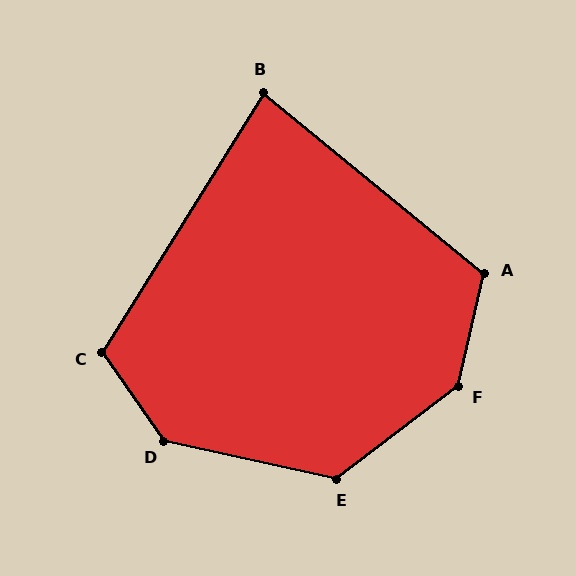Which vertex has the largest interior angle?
F, at approximately 140 degrees.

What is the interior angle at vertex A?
Approximately 116 degrees (obtuse).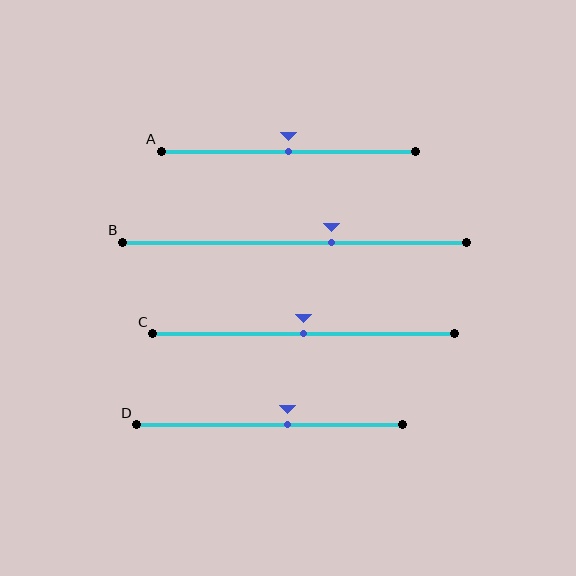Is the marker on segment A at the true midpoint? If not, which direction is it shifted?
Yes, the marker on segment A is at the true midpoint.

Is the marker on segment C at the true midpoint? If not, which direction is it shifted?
Yes, the marker on segment C is at the true midpoint.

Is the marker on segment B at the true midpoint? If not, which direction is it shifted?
No, the marker on segment B is shifted to the right by about 11% of the segment length.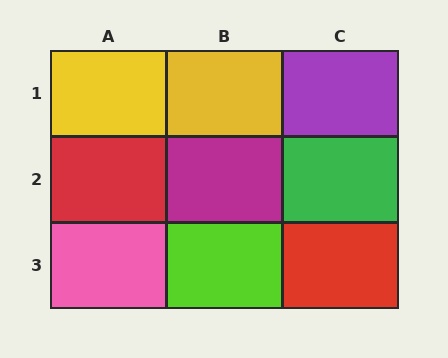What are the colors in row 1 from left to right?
Yellow, yellow, purple.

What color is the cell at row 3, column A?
Pink.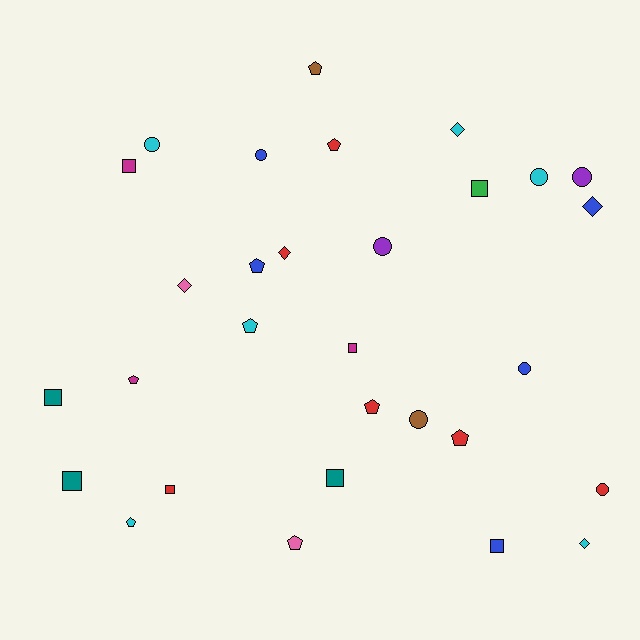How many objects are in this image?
There are 30 objects.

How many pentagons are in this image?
There are 9 pentagons.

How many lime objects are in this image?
There are no lime objects.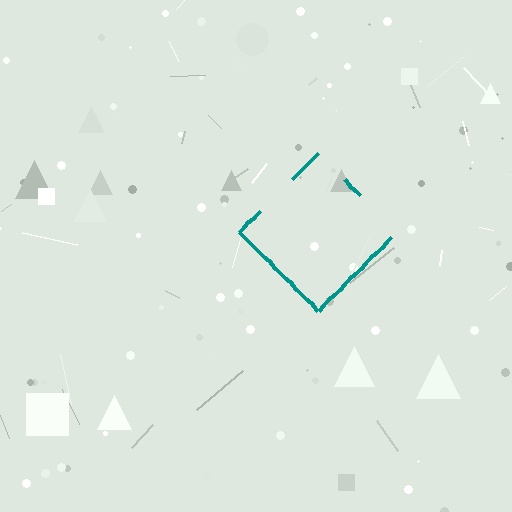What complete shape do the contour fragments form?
The contour fragments form a diamond.